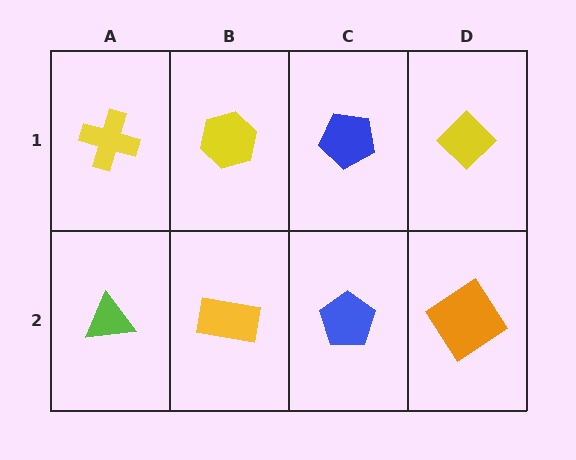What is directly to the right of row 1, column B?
A blue pentagon.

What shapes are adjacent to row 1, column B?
A yellow rectangle (row 2, column B), a yellow cross (row 1, column A), a blue pentagon (row 1, column C).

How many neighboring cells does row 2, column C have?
3.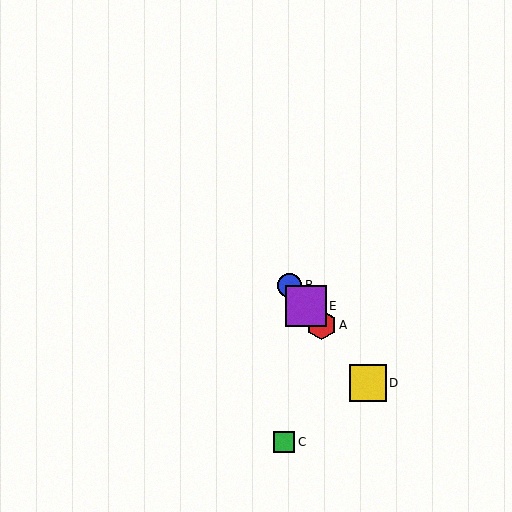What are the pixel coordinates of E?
Object E is at (306, 306).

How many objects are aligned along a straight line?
4 objects (A, B, D, E) are aligned along a straight line.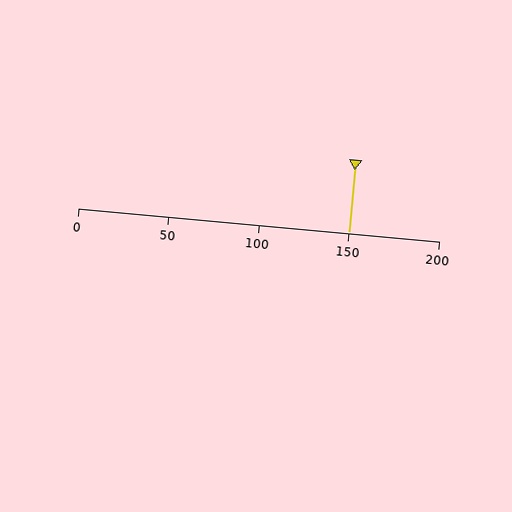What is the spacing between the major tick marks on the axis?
The major ticks are spaced 50 apart.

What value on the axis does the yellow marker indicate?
The marker indicates approximately 150.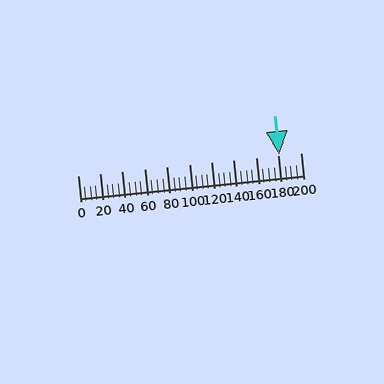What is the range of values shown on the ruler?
The ruler shows values from 0 to 200.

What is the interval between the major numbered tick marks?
The major tick marks are spaced 20 units apart.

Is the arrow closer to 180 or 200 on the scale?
The arrow is closer to 180.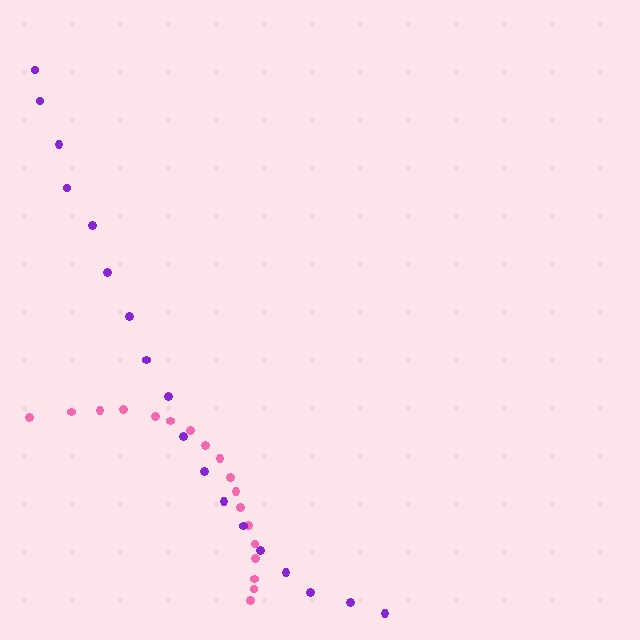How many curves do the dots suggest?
There are 2 distinct paths.